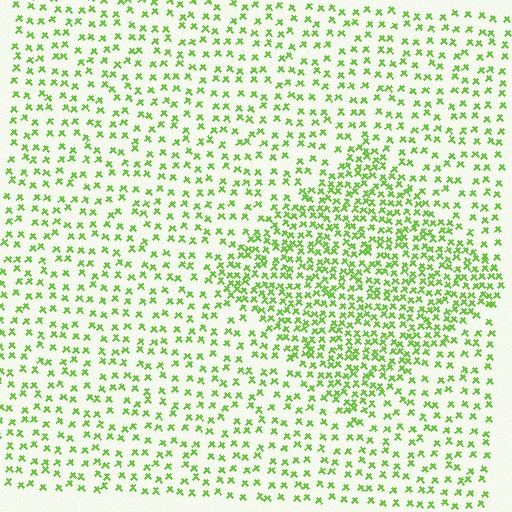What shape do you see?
I see a diamond.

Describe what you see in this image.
The image contains small lime elements arranged at two different densities. A diamond-shaped region is visible where the elements are more densely packed than the surrounding area.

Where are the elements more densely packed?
The elements are more densely packed inside the diamond boundary.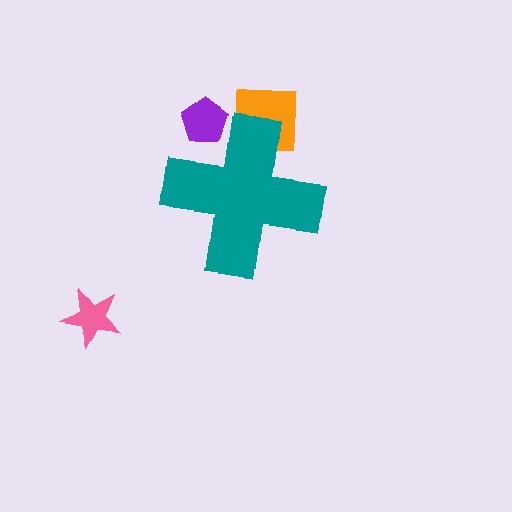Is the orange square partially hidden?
Yes, the orange square is partially hidden behind the teal cross.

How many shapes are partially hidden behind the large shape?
2 shapes are partially hidden.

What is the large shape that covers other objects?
A teal cross.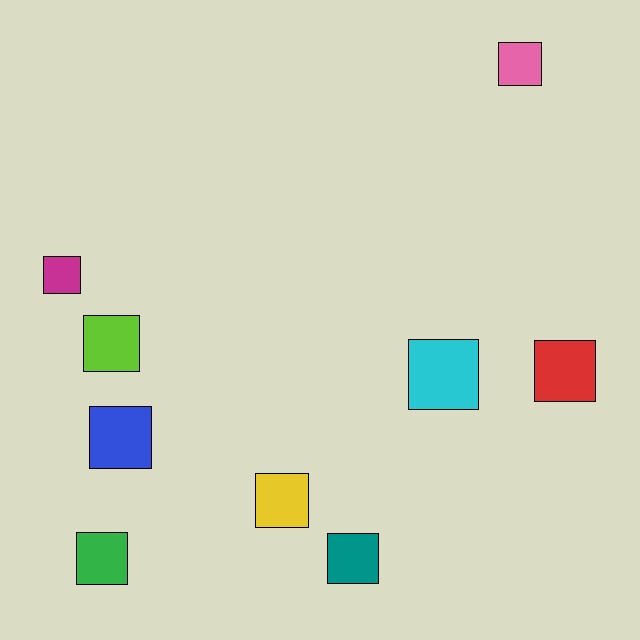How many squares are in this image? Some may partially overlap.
There are 9 squares.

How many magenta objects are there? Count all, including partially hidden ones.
There is 1 magenta object.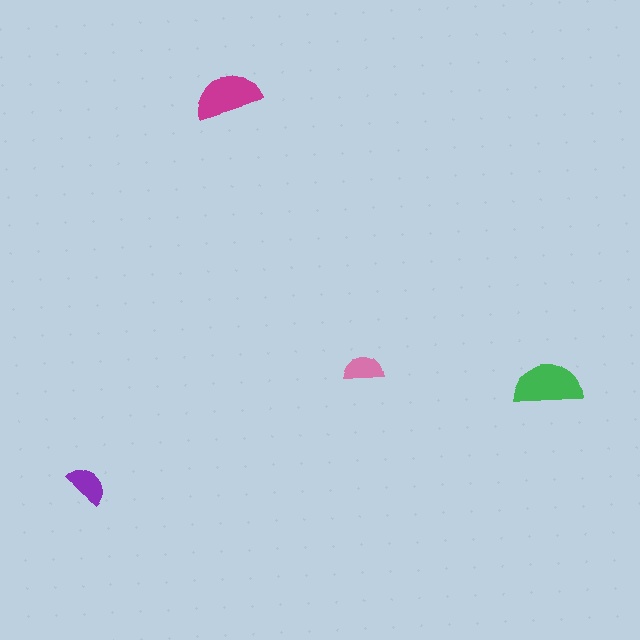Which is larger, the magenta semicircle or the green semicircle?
The green one.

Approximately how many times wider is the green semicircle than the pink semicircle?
About 1.5 times wider.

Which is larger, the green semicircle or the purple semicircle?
The green one.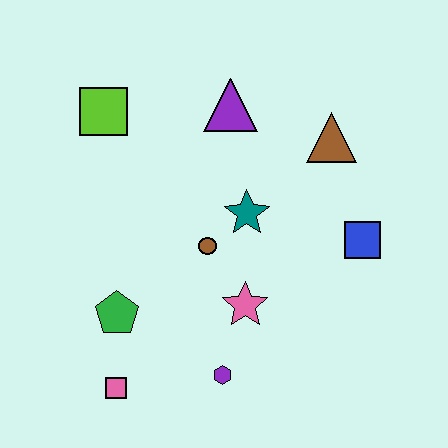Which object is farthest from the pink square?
The brown triangle is farthest from the pink square.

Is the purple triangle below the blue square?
No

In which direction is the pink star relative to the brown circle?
The pink star is below the brown circle.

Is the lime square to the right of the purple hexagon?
No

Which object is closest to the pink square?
The green pentagon is closest to the pink square.